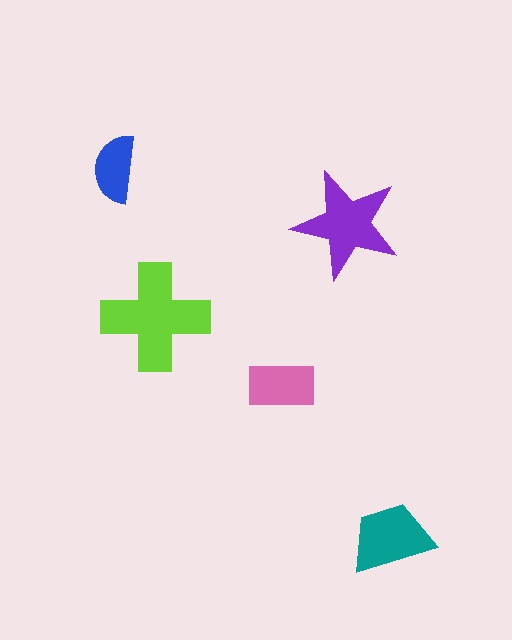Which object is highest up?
The blue semicircle is topmost.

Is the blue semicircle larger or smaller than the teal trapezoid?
Smaller.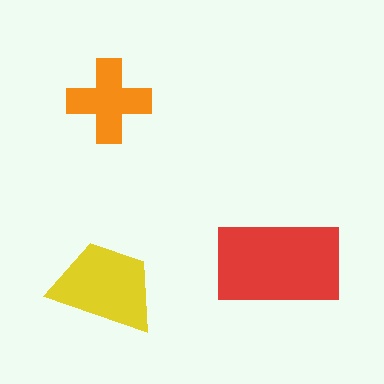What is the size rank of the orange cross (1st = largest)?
3rd.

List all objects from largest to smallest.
The red rectangle, the yellow trapezoid, the orange cross.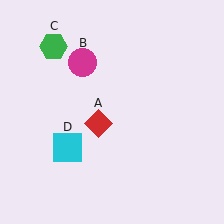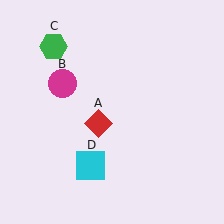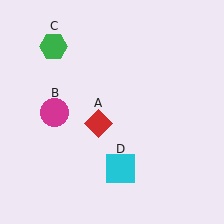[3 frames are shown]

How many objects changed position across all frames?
2 objects changed position: magenta circle (object B), cyan square (object D).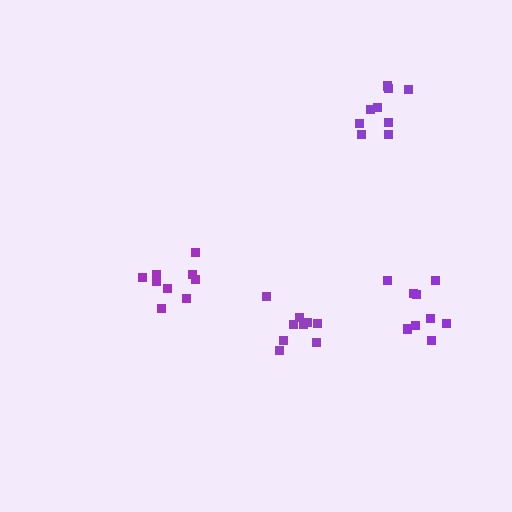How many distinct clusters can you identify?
There are 4 distinct clusters.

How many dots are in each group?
Group 1: 9 dots, Group 2: 9 dots, Group 3: 10 dots, Group 4: 10 dots (38 total).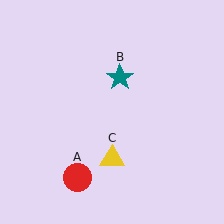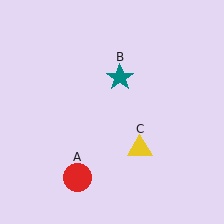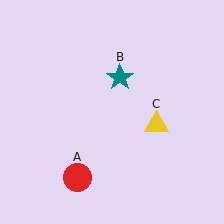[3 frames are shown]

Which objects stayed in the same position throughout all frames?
Red circle (object A) and teal star (object B) remained stationary.